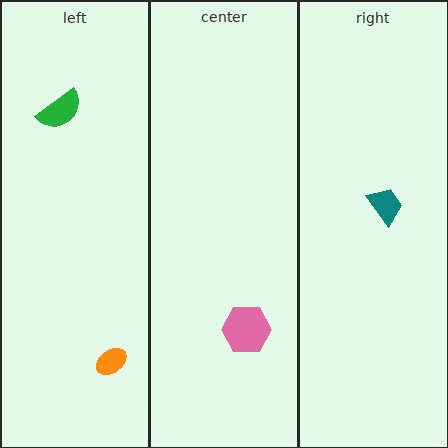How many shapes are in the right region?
1.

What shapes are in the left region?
The green semicircle, the orange ellipse.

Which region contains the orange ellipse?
The left region.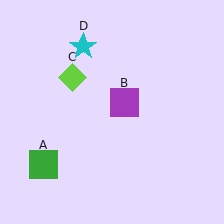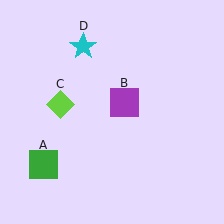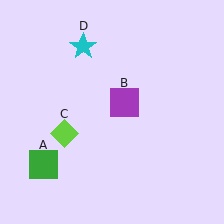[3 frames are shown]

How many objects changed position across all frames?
1 object changed position: lime diamond (object C).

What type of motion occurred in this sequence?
The lime diamond (object C) rotated counterclockwise around the center of the scene.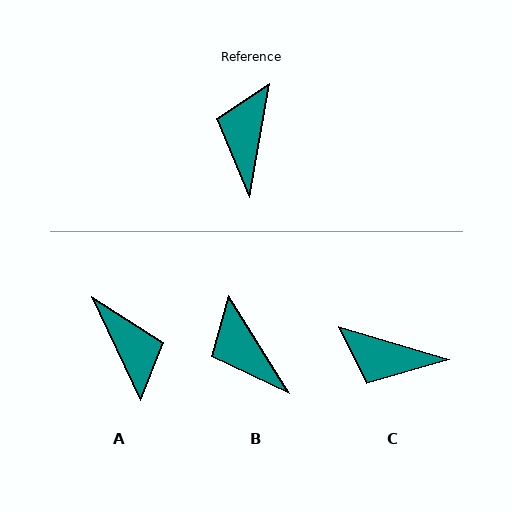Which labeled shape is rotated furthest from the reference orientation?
A, about 145 degrees away.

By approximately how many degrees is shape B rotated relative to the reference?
Approximately 42 degrees counter-clockwise.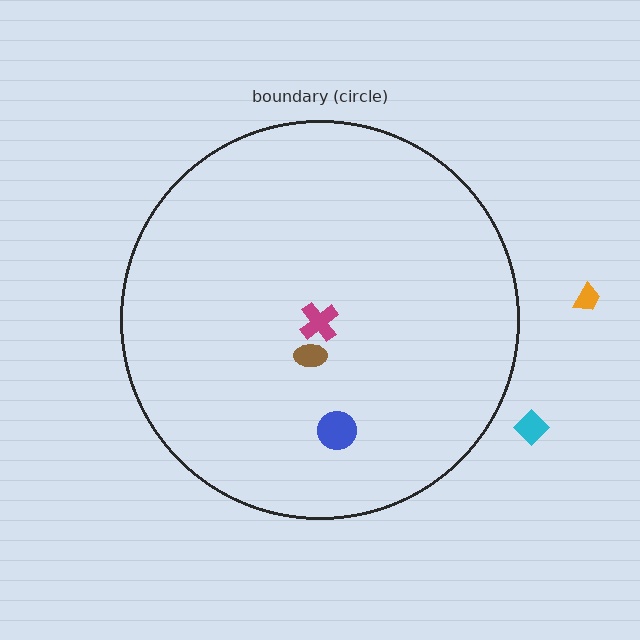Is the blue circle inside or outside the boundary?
Inside.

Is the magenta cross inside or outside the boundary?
Inside.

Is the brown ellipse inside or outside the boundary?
Inside.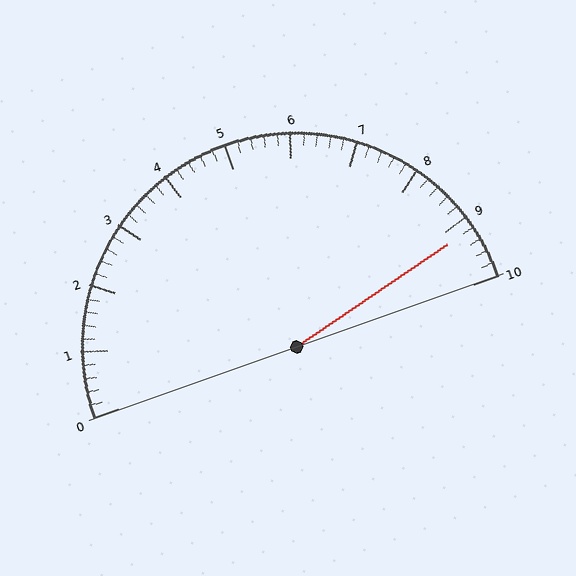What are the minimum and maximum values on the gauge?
The gauge ranges from 0 to 10.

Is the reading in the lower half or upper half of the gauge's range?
The reading is in the upper half of the range (0 to 10).